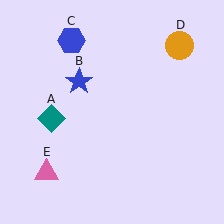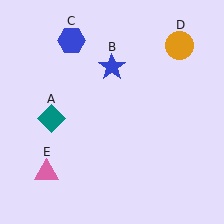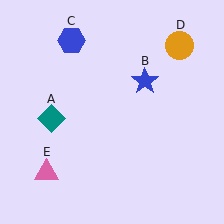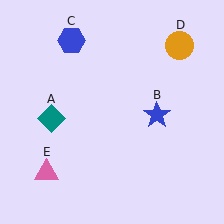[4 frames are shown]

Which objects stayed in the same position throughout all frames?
Teal diamond (object A) and blue hexagon (object C) and orange circle (object D) and pink triangle (object E) remained stationary.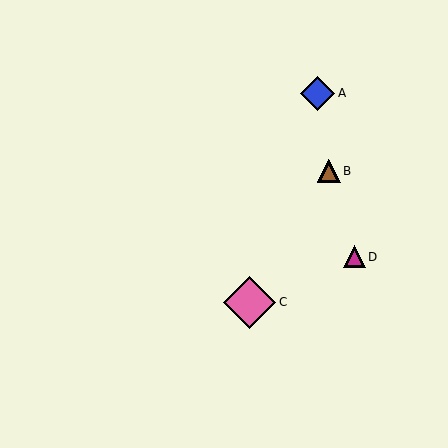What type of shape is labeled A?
Shape A is a blue diamond.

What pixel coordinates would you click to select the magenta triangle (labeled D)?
Click at (354, 257) to select the magenta triangle D.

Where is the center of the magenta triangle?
The center of the magenta triangle is at (354, 257).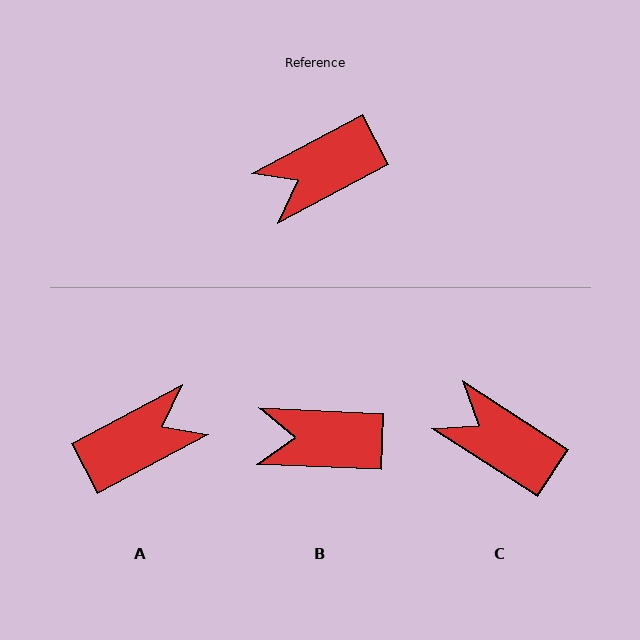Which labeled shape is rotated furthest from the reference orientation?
A, about 180 degrees away.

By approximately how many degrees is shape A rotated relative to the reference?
Approximately 180 degrees clockwise.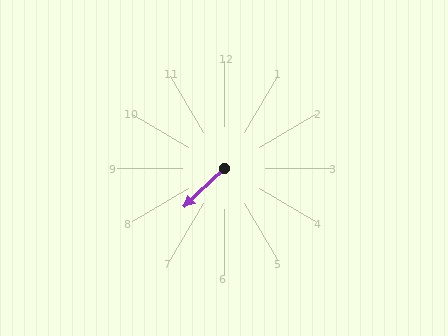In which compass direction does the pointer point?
Southwest.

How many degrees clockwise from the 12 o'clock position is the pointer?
Approximately 226 degrees.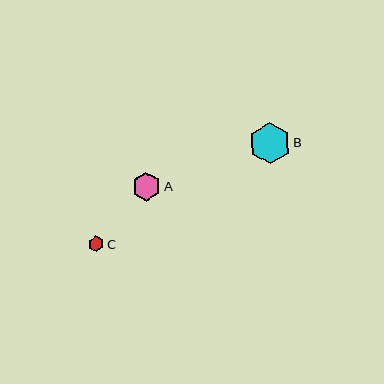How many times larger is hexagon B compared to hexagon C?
Hexagon B is approximately 2.7 times the size of hexagon C.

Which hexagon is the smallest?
Hexagon C is the smallest with a size of approximately 15 pixels.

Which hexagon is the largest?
Hexagon B is the largest with a size of approximately 41 pixels.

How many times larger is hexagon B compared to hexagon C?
Hexagon B is approximately 2.7 times the size of hexagon C.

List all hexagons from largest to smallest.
From largest to smallest: B, A, C.